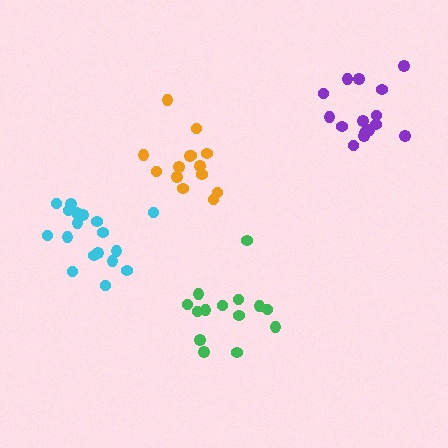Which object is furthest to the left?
The cyan cluster is leftmost.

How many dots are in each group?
Group 1: 14 dots, Group 2: 14 dots, Group 3: 15 dots, Group 4: 18 dots (61 total).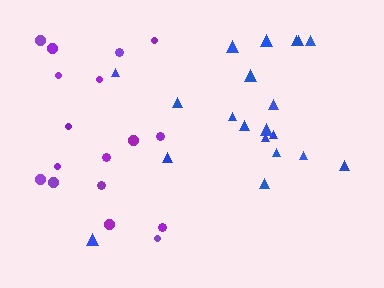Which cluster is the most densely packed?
Blue.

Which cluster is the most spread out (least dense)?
Purple.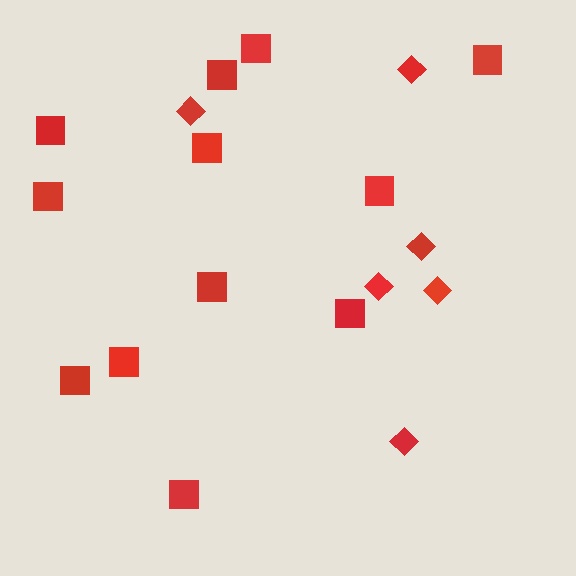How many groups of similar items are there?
There are 2 groups: one group of squares (12) and one group of diamonds (6).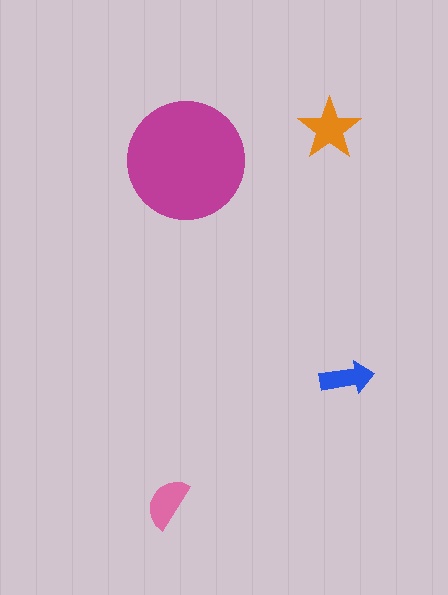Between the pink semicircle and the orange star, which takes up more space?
The orange star.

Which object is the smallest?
The blue arrow.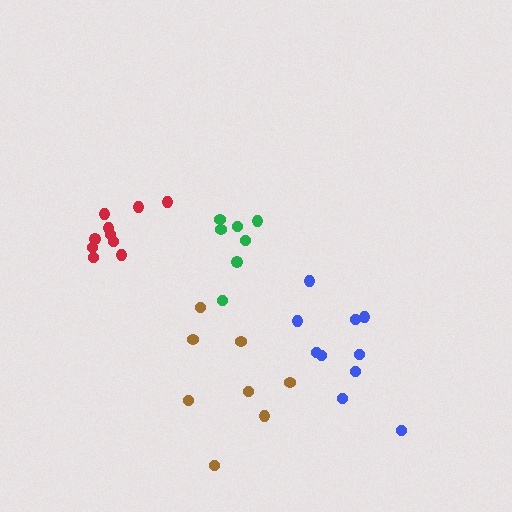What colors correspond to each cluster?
The clusters are colored: green, blue, red, brown.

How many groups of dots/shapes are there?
There are 4 groups.